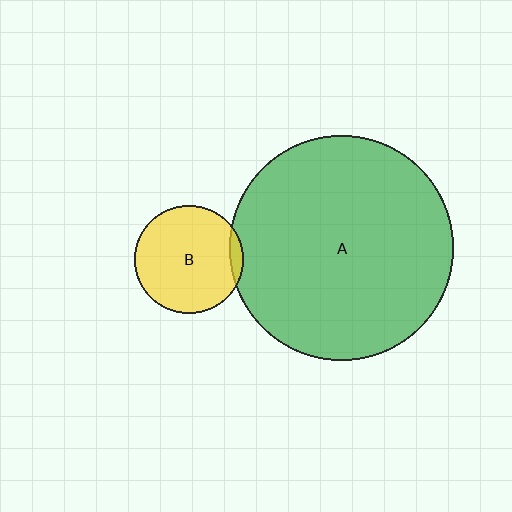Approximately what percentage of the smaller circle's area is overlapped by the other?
Approximately 5%.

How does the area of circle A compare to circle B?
Approximately 4.3 times.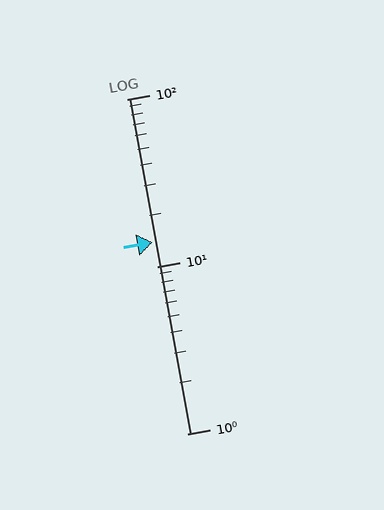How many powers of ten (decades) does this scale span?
The scale spans 2 decades, from 1 to 100.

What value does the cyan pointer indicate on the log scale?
The pointer indicates approximately 14.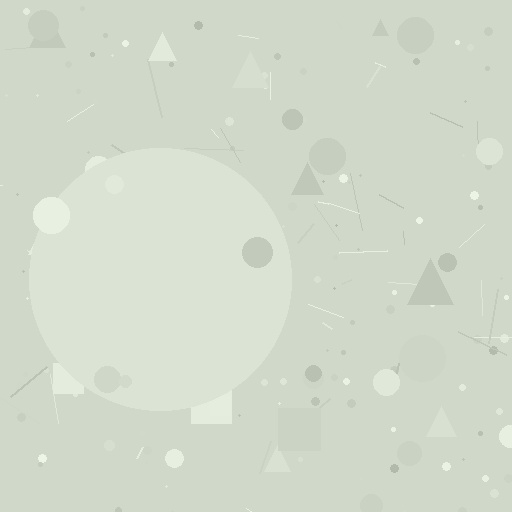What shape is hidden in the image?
A circle is hidden in the image.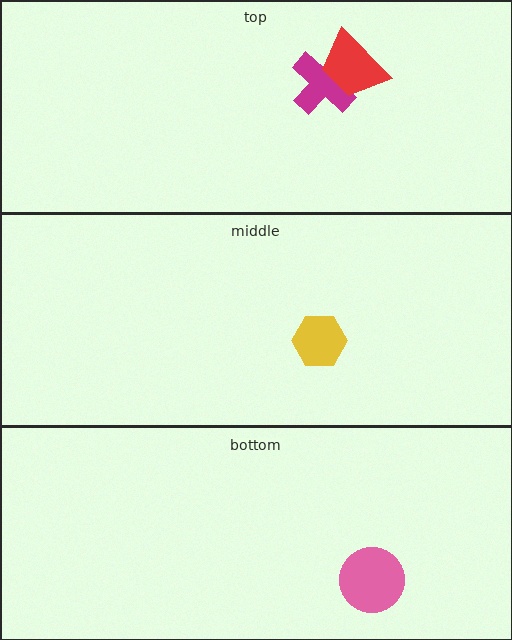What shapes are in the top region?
The magenta cross, the red trapezoid.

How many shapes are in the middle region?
1.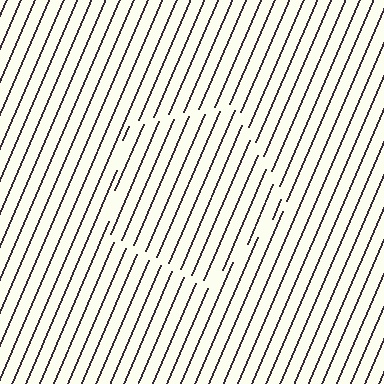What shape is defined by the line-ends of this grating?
An illusory pentagon. The interior of the shape contains the same grating, shifted by half a period — the contour is defined by the phase discontinuity where line-ends from the inner and outer gratings abut.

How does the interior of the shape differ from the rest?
The interior of the shape contains the same grating, shifted by half a period — the contour is defined by the phase discontinuity where line-ends from the inner and outer gratings abut.